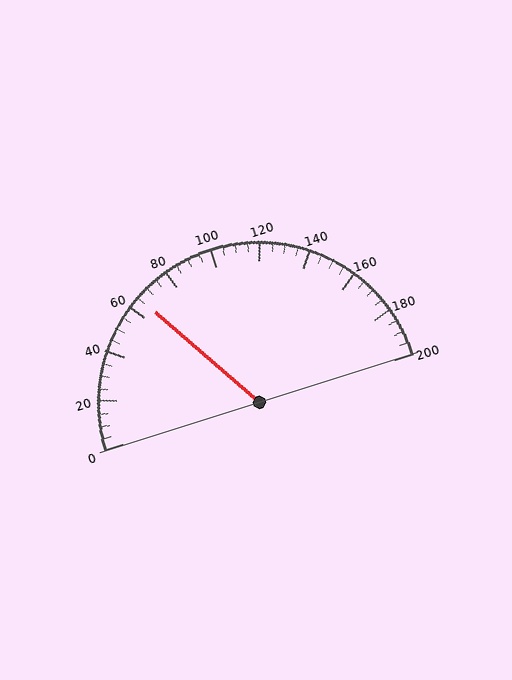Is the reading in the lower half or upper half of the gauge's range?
The reading is in the lower half of the range (0 to 200).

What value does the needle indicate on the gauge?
The needle indicates approximately 65.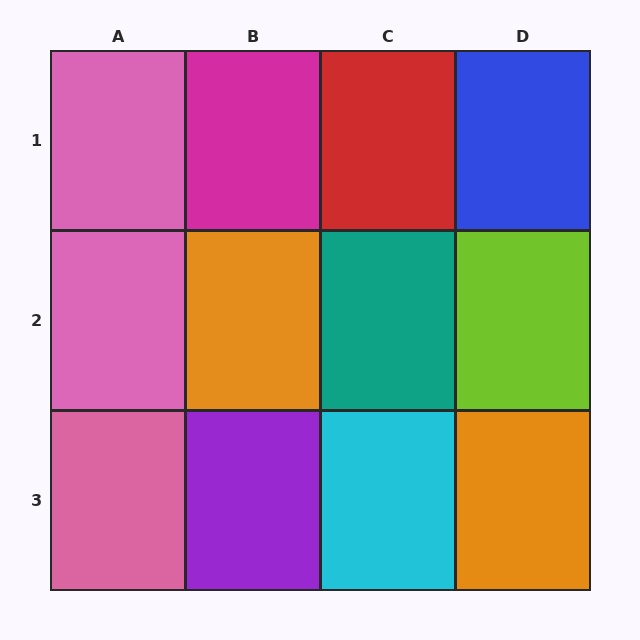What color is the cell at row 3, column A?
Pink.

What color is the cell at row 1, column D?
Blue.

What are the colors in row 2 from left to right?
Pink, orange, teal, lime.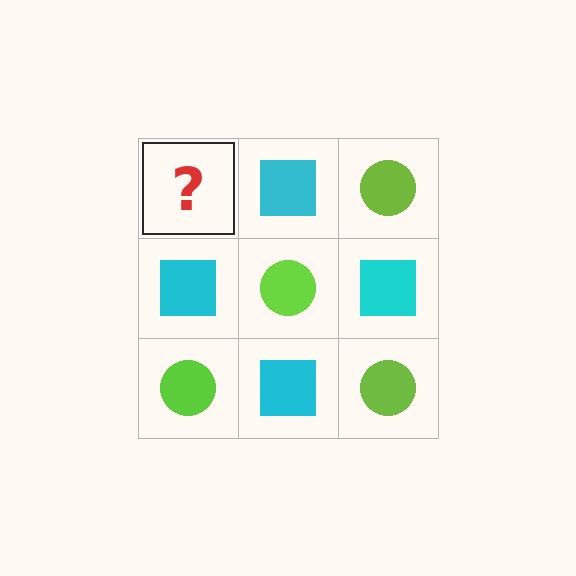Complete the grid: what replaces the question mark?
The question mark should be replaced with a lime circle.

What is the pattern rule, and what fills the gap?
The rule is that it alternates lime circle and cyan square in a checkerboard pattern. The gap should be filled with a lime circle.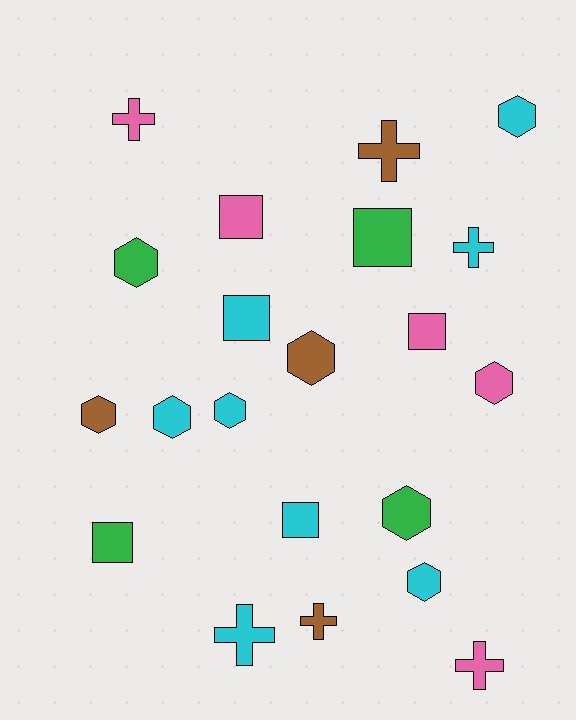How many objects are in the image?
There are 21 objects.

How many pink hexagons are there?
There is 1 pink hexagon.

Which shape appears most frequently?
Hexagon, with 9 objects.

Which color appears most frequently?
Cyan, with 8 objects.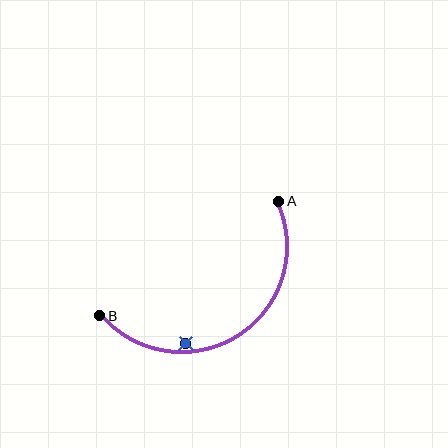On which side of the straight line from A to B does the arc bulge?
The arc bulges below the straight line connecting A and B.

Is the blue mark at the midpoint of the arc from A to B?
No — the blue mark does not lie on the arc at all. It sits slightly inside the curve.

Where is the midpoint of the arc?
The arc midpoint is the point on the curve farthest from the straight line joining A and B. It sits below that line.